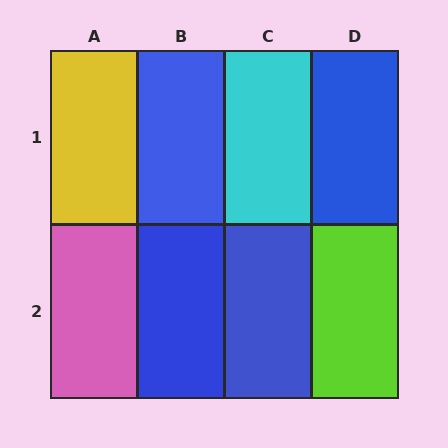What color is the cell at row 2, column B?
Blue.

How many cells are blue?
4 cells are blue.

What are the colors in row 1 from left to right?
Yellow, blue, cyan, blue.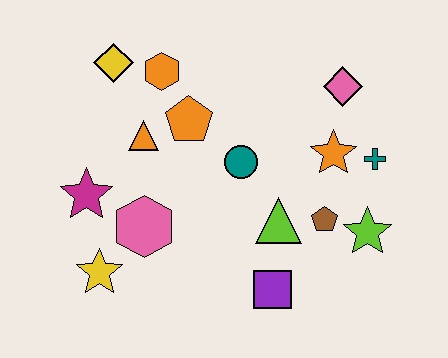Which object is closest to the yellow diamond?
The orange hexagon is closest to the yellow diamond.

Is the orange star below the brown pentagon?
No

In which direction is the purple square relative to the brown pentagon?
The purple square is below the brown pentagon.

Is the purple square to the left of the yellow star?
No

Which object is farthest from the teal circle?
The yellow star is farthest from the teal circle.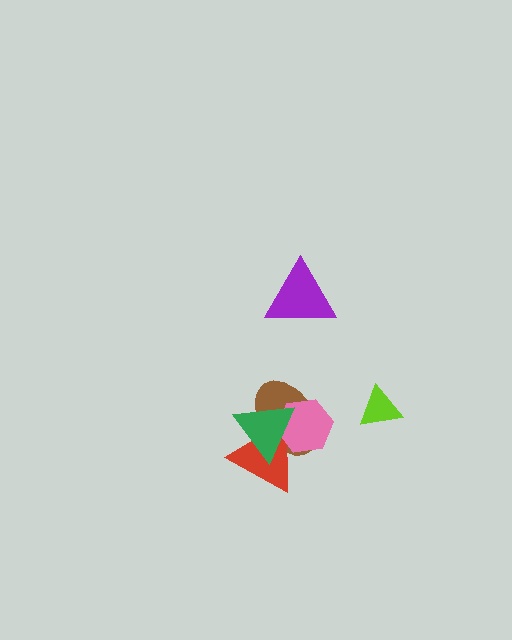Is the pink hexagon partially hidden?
Yes, it is partially covered by another shape.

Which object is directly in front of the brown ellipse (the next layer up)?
The red triangle is directly in front of the brown ellipse.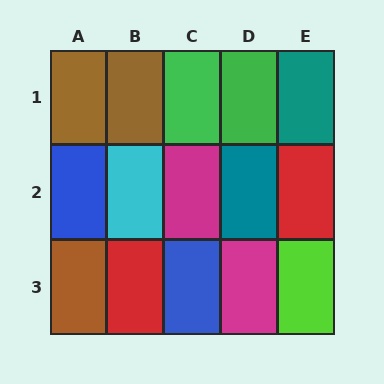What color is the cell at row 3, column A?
Brown.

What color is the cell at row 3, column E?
Lime.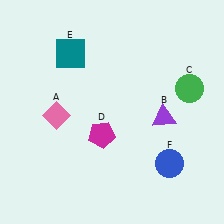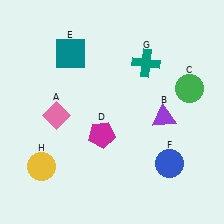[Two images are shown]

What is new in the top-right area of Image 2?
A teal cross (G) was added in the top-right area of Image 2.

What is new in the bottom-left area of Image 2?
A yellow circle (H) was added in the bottom-left area of Image 2.